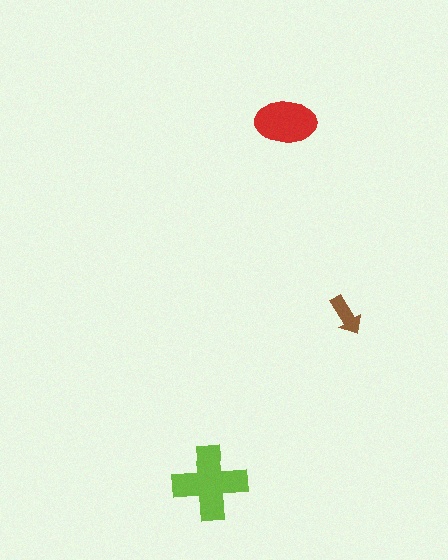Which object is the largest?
The lime cross.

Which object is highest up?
The red ellipse is topmost.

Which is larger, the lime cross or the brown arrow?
The lime cross.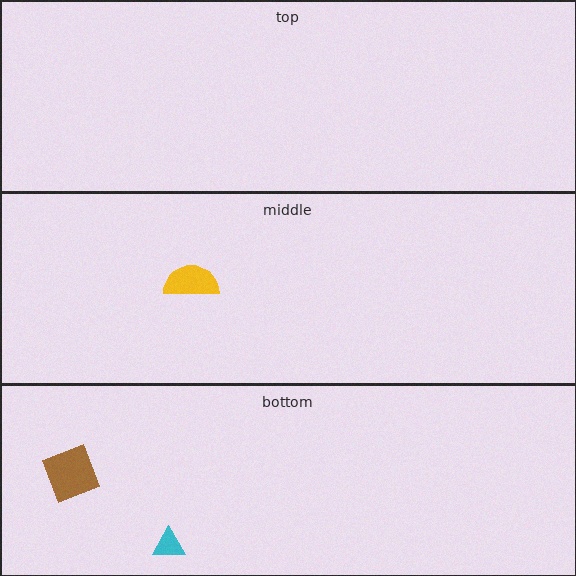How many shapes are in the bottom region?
2.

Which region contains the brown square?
The bottom region.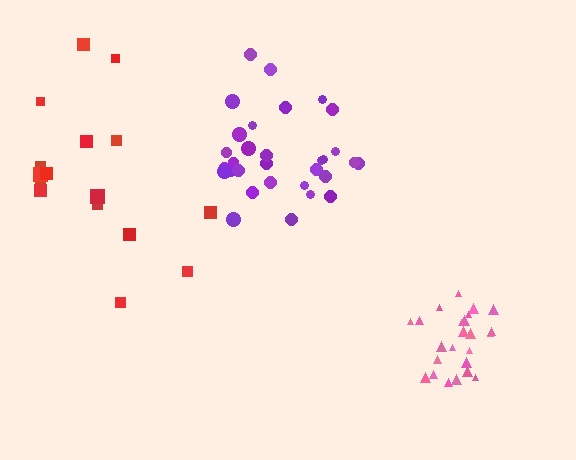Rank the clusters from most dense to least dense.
pink, purple, red.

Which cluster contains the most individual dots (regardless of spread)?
Purple (31).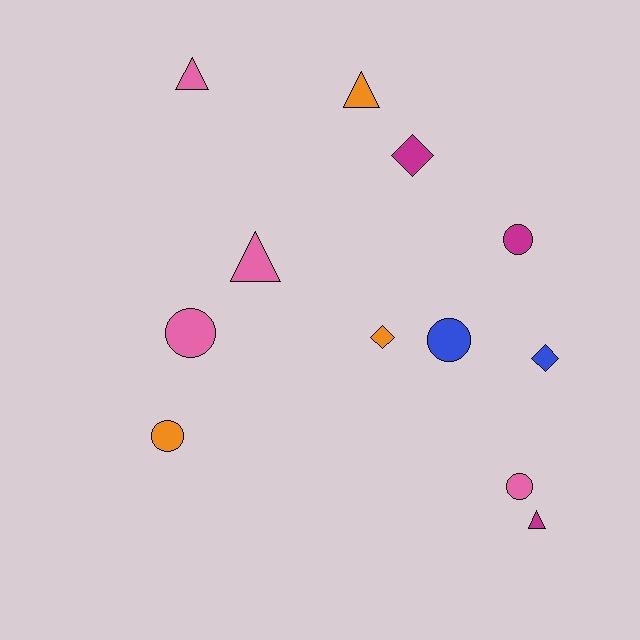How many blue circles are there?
There is 1 blue circle.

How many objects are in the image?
There are 12 objects.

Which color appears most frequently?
Pink, with 4 objects.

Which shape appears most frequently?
Circle, with 5 objects.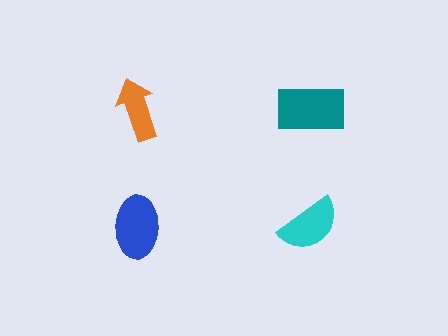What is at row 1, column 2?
A teal rectangle.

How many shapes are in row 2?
2 shapes.